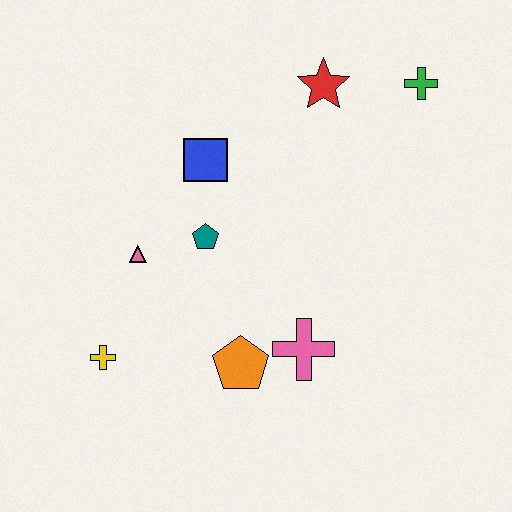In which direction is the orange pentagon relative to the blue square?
The orange pentagon is below the blue square.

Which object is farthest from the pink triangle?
The green cross is farthest from the pink triangle.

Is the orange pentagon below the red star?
Yes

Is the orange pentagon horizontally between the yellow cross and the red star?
Yes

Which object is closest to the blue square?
The teal pentagon is closest to the blue square.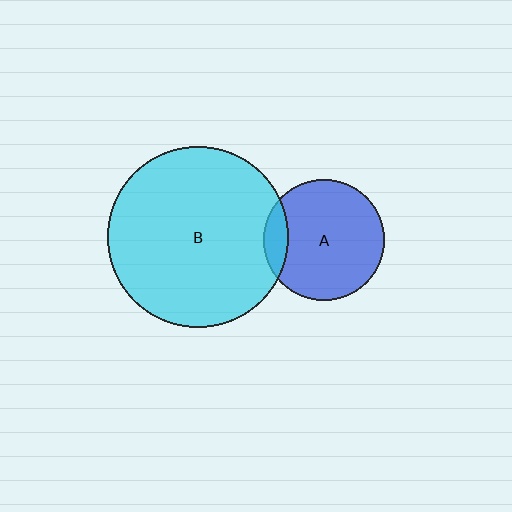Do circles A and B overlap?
Yes.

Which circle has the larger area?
Circle B (cyan).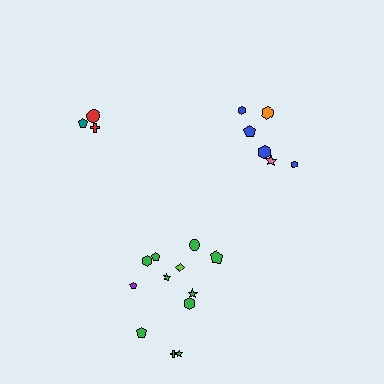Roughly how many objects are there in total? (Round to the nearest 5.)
Roughly 20 objects in total.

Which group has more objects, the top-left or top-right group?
The top-right group.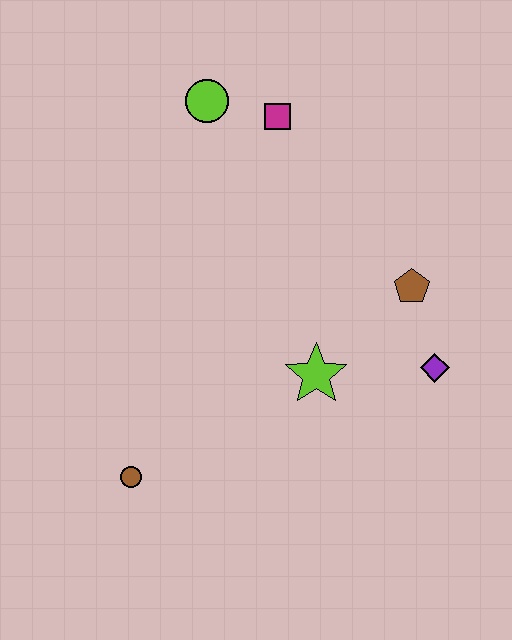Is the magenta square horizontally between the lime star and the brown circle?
Yes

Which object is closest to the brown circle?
The lime star is closest to the brown circle.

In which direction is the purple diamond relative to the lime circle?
The purple diamond is below the lime circle.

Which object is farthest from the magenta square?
The brown circle is farthest from the magenta square.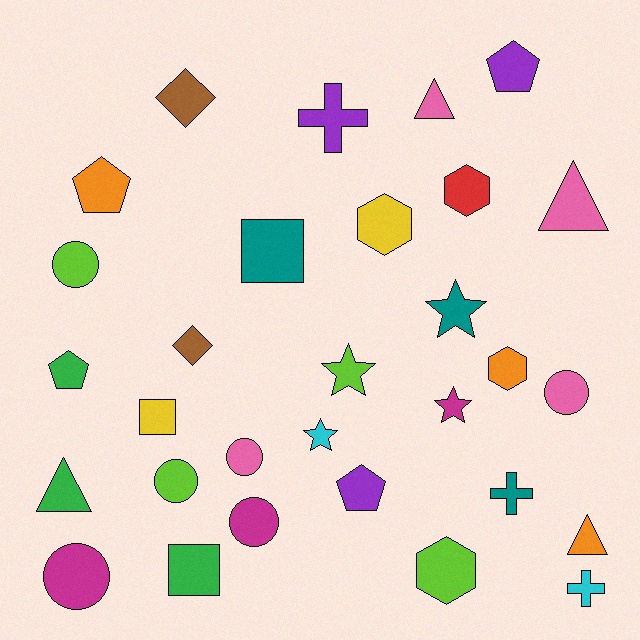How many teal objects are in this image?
There are 3 teal objects.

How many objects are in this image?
There are 30 objects.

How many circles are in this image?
There are 6 circles.